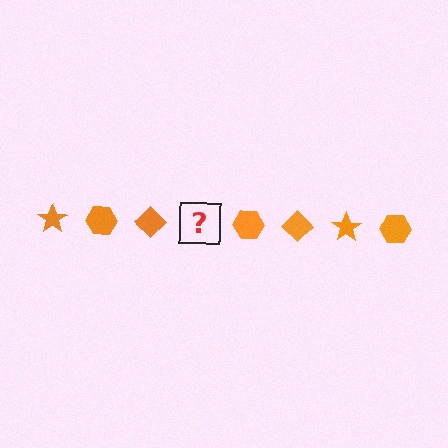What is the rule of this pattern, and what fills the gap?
The rule is that the pattern cycles through star, hexagon, diamond shapes in orange. The gap should be filled with an orange star.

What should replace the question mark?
The question mark should be replaced with an orange star.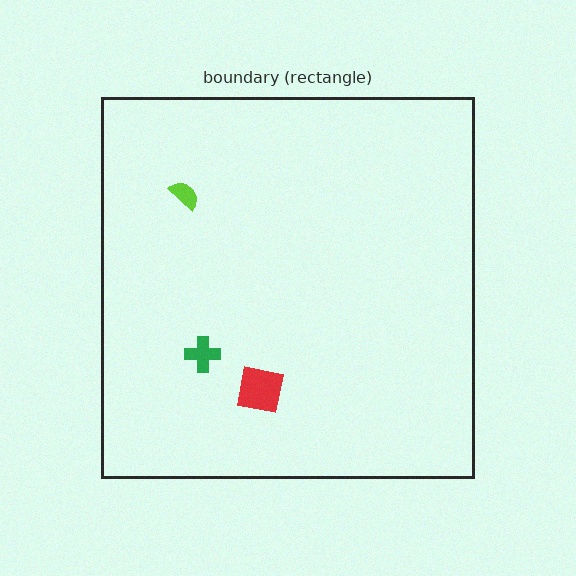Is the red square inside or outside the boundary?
Inside.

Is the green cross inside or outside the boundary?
Inside.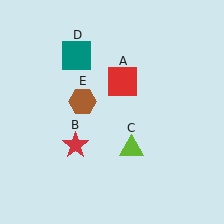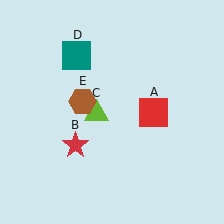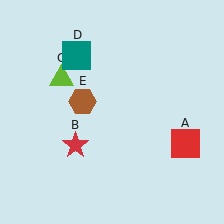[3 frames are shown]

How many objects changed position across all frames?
2 objects changed position: red square (object A), lime triangle (object C).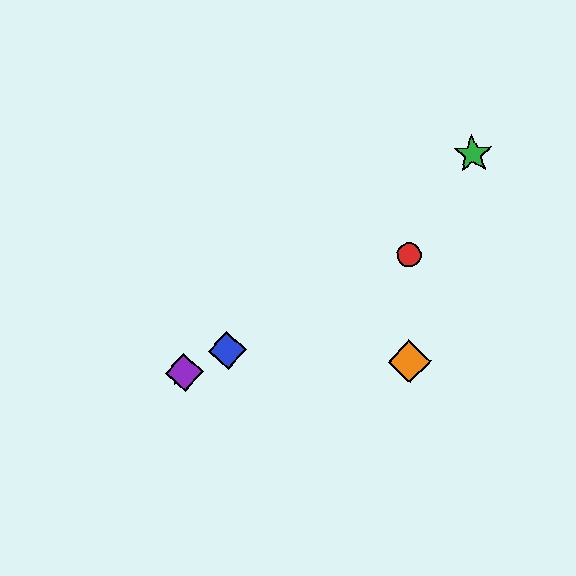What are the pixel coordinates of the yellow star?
The yellow star is at (182, 374).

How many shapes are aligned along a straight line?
4 shapes (the red circle, the blue diamond, the yellow star, the purple diamond) are aligned along a straight line.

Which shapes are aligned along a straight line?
The red circle, the blue diamond, the yellow star, the purple diamond are aligned along a straight line.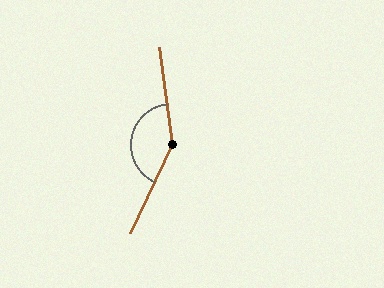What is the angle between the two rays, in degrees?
Approximately 148 degrees.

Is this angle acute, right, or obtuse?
It is obtuse.